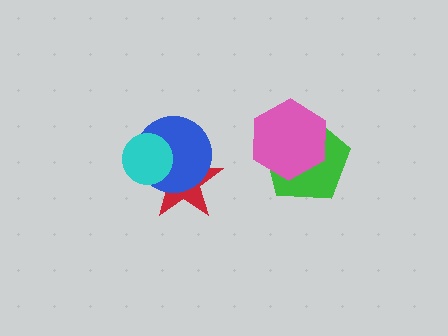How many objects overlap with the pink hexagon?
1 object overlaps with the pink hexagon.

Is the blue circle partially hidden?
Yes, it is partially covered by another shape.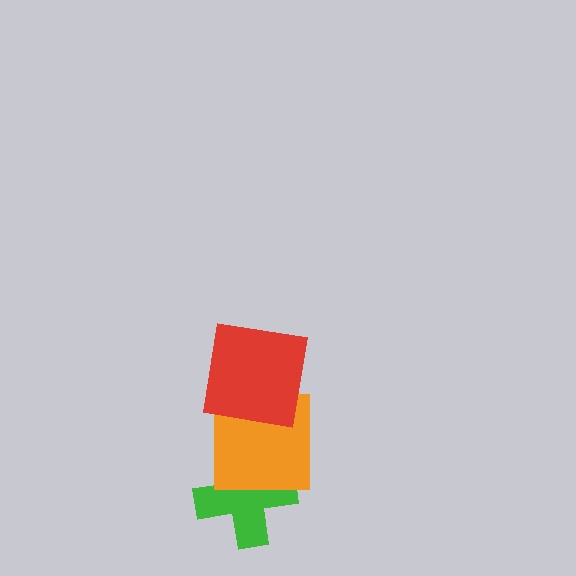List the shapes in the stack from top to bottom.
From top to bottom: the red square, the orange square, the green cross.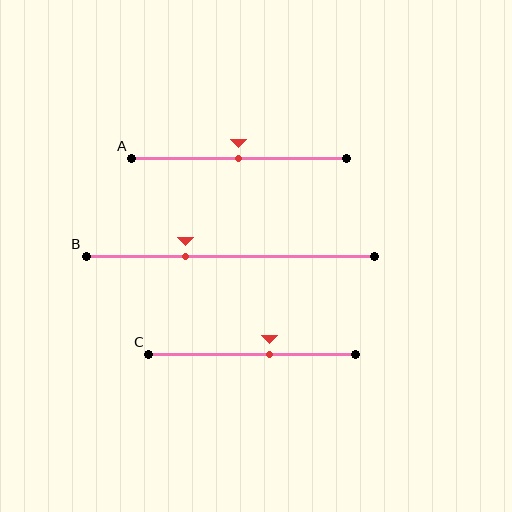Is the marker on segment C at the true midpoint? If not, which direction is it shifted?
No, the marker on segment C is shifted to the right by about 9% of the segment length.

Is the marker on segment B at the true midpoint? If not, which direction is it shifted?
No, the marker on segment B is shifted to the left by about 16% of the segment length.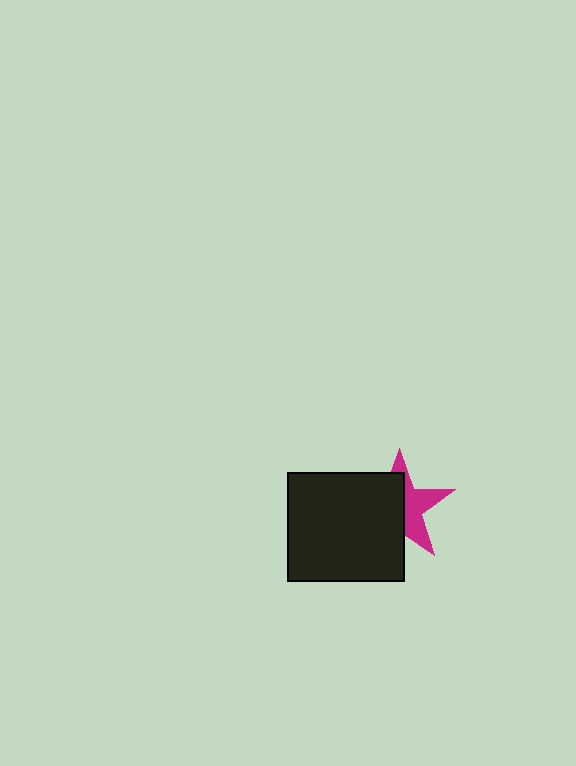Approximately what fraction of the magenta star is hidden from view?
Roughly 57% of the magenta star is hidden behind the black rectangle.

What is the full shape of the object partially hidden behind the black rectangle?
The partially hidden object is a magenta star.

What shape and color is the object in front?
The object in front is a black rectangle.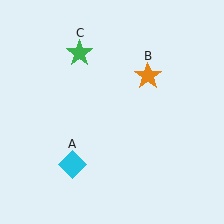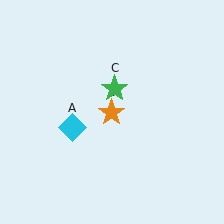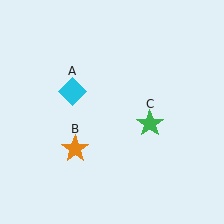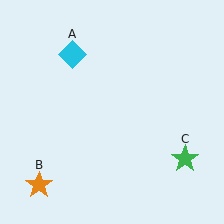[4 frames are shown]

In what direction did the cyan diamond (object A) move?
The cyan diamond (object A) moved up.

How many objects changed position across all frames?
3 objects changed position: cyan diamond (object A), orange star (object B), green star (object C).